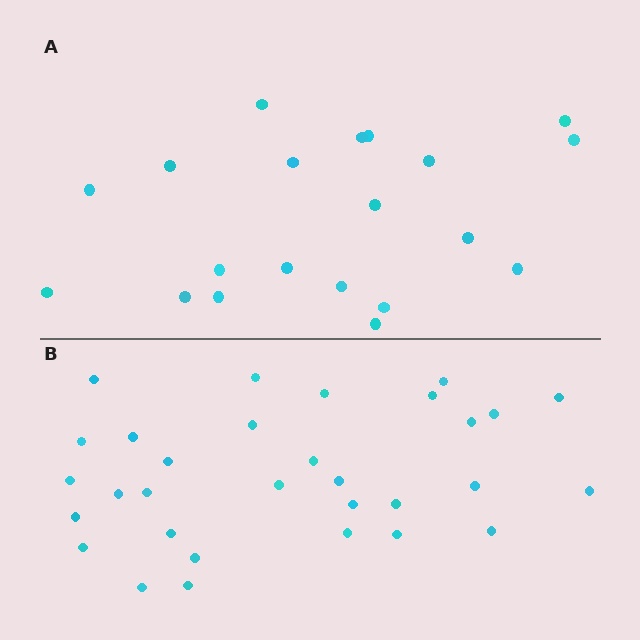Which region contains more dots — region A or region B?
Region B (the bottom region) has more dots.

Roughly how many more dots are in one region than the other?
Region B has roughly 12 or so more dots than region A.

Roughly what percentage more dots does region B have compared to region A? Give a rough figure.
About 55% more.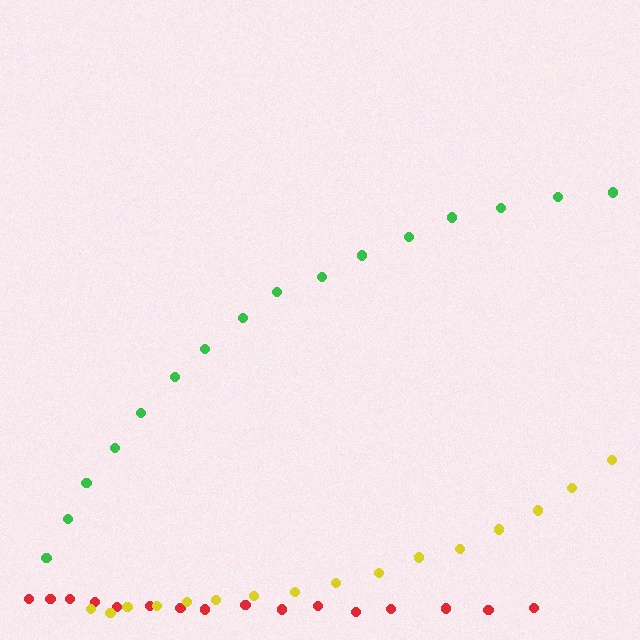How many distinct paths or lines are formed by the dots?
There are 3 distinct paths.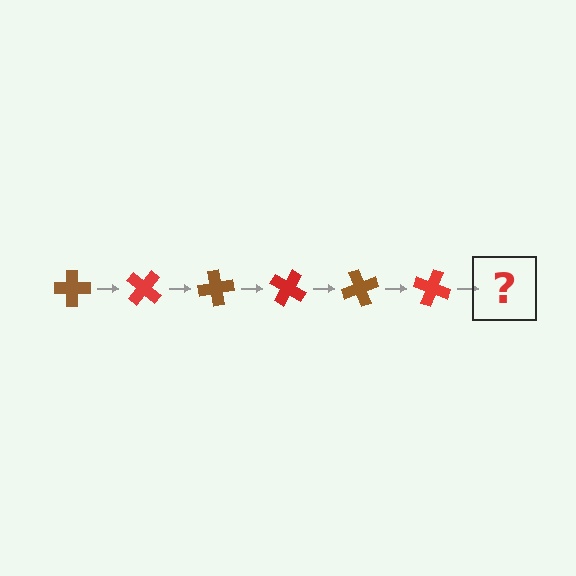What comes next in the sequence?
The next element should be a brown cross, rotated 240 degrees from the start.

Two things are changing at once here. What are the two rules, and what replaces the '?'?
The two rules are that it rotates 40 degrees each step and the color cycles through brown and red. The '?' should be a brown cross, rotated 240 degrees from the start.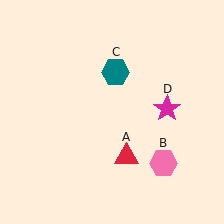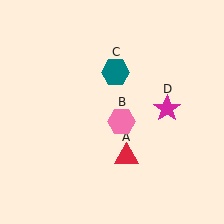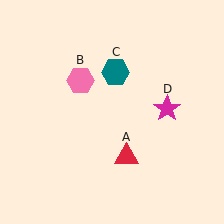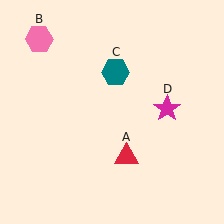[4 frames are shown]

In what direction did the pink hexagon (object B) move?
The pink hexagon (object B) moved up and to the left.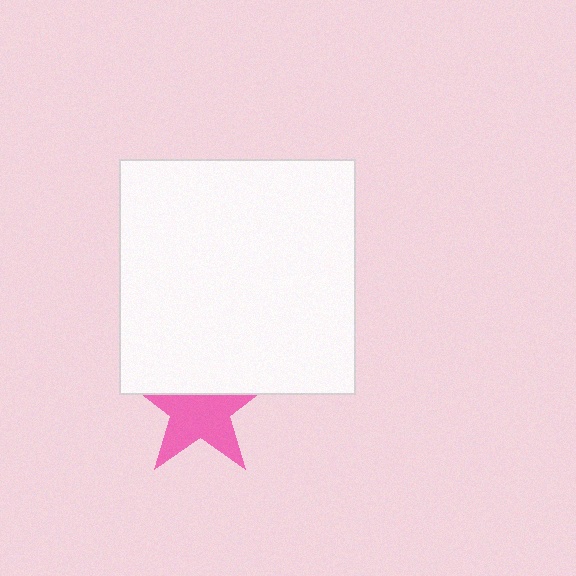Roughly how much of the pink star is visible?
About half of it is visible (roughly 61%).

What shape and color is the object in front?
The object in front is a white square.